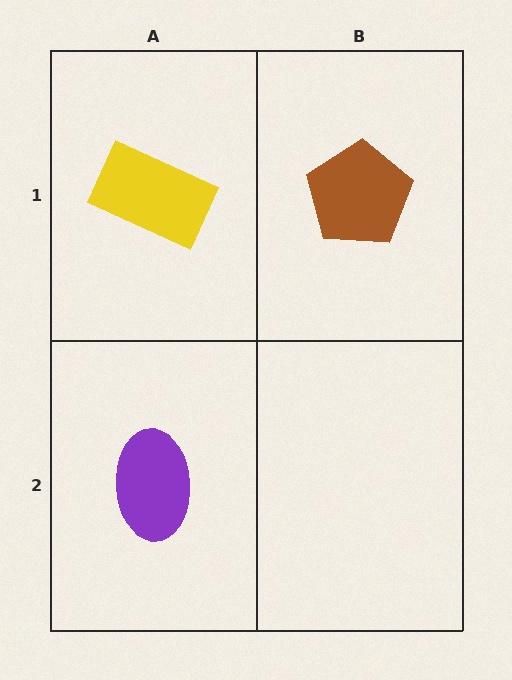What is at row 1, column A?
A yellow rectangle.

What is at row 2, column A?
A purple ellipse.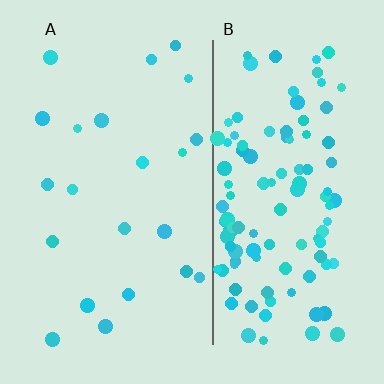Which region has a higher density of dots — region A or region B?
B (the right).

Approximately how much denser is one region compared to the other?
Approximately 5.2× — region B over region A.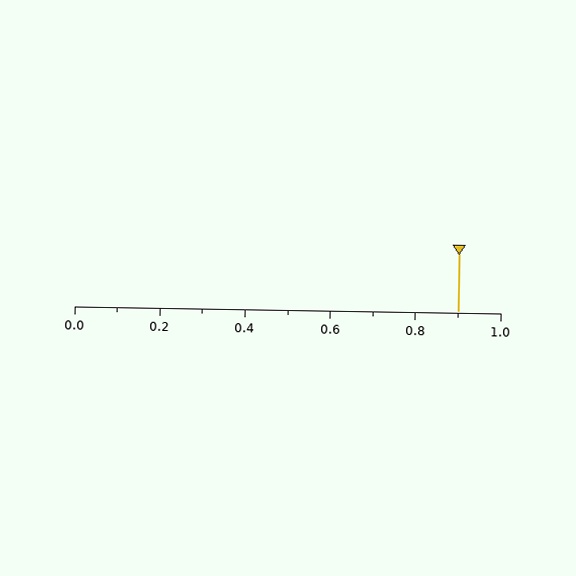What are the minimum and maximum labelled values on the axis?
The axis runs from 0.0 to 1.0.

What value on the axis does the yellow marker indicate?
The marker indicates approximately 0.9.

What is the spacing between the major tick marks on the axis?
The major ticks are spaced 0.2 apart.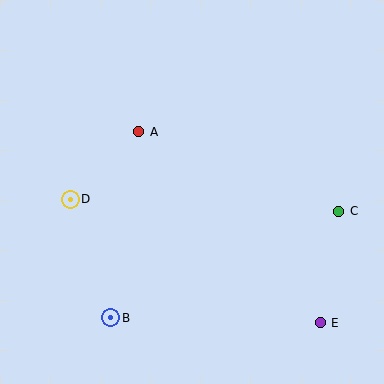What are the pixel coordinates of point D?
Point D is at (70, 199).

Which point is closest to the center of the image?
Point A at (138, 132) is closest to the center.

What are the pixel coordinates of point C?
Point C is at (339, 211).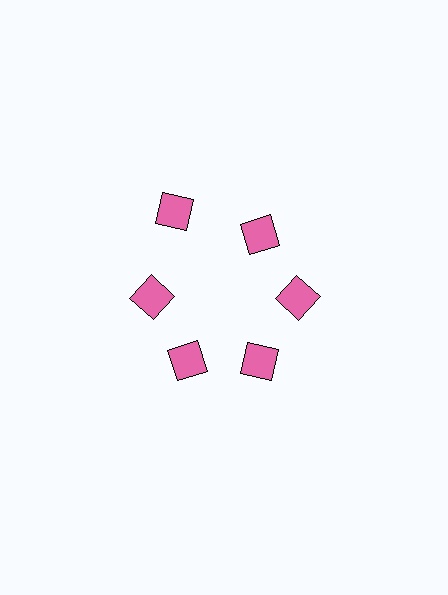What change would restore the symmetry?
The symmetry would be restored by moving it inward, back onto the ring so that all 6 diamonds sit at equal angles and equal distance from the center.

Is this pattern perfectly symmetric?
No. The 6 pink diamonds are arranged in a ring, but one element near the 11 o'clock position is pushed outward from the center, breaking the 6-fold rotational symmetry.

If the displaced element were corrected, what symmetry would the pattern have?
It would have 6-fold rotational symmetry — the pattern would map onto itself every 60 degrees.